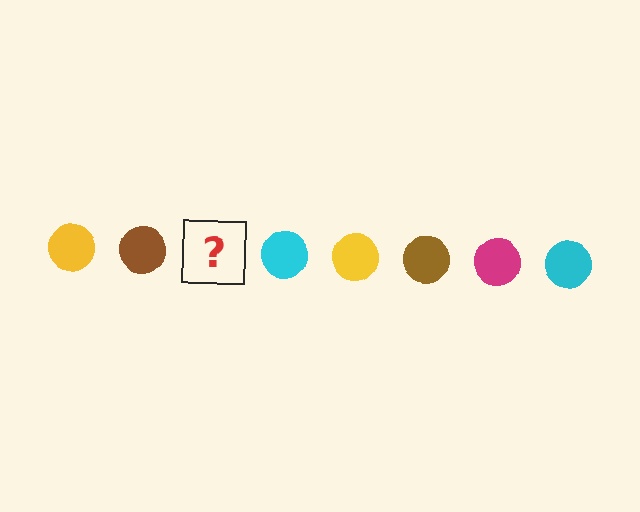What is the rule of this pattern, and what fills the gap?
The rule is that the pattern cycles through yellow, brown, magenta, cyan circles. The gap should be filled with a magenta circle.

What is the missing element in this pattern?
The missing element is a magenta circle.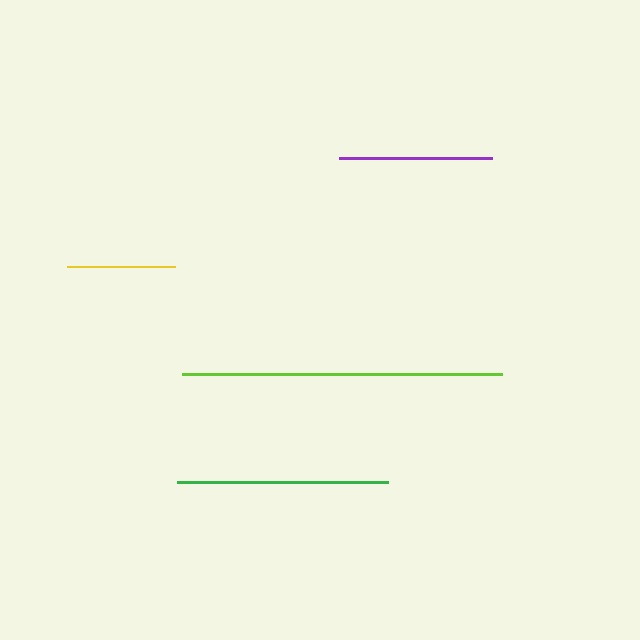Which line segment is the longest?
The lime line is the longest at approximately 320 pixels.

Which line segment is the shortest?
The yellow line is the shortest at approximately 108 pixels.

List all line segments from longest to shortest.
From longest to shortest: lime, green, purple, yellow.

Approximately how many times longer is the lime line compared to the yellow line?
The lime line is approximately 3.0 times the length of the yellow line.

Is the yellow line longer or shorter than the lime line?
The lime line is longer than the yellow line.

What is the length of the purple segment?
The purple segment is approximately 153 pixels long.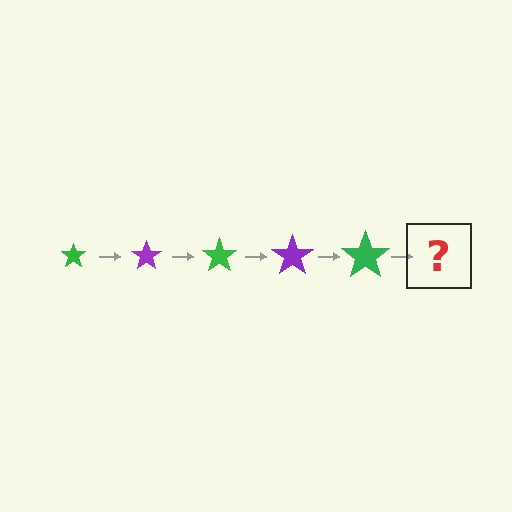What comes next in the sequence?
The next element should be a purple star, larger than the previous one.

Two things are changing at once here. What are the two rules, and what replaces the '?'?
The two rules are that the star grows larger each step and the color cycles through green and purple. The '?' should be a purple star, larger than the previous one.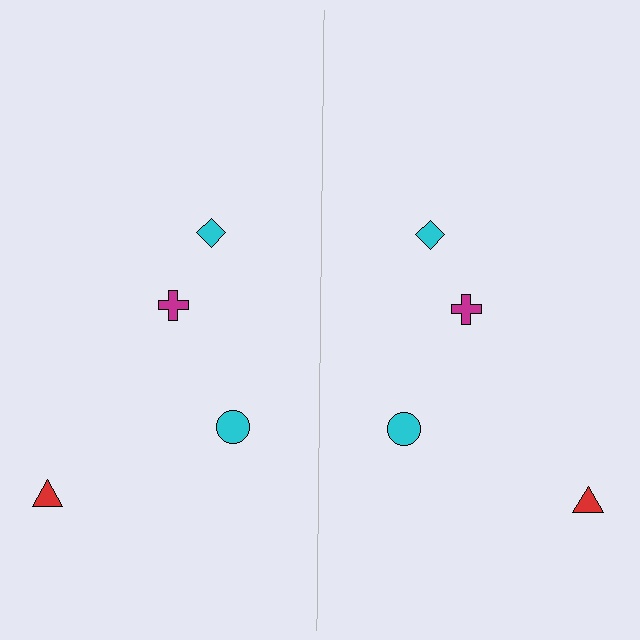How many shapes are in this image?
There are 8 shapes in this image.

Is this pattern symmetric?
Yes, this pattern has bilateral (reflection) symmetry.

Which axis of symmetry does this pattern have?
The pattern has a vertical axis of symmetry running through the center of the image.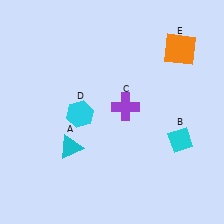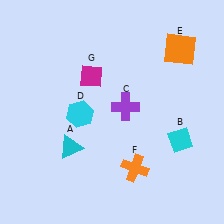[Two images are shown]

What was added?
An orange cross (F), a magenta diamond (G) were added in Image 2.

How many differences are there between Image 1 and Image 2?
There are 2 differences between the two images.